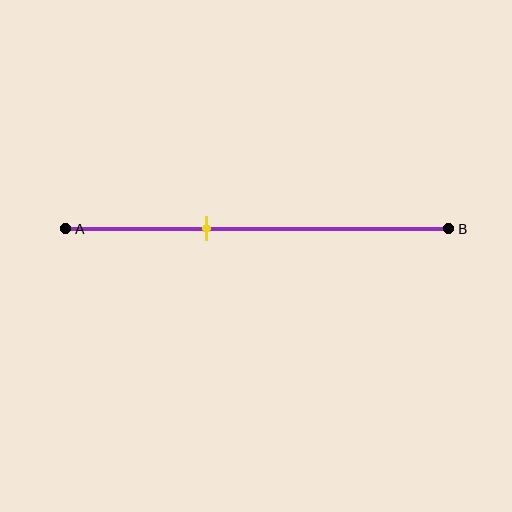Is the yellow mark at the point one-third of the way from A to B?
No, the mark is at about 35% from A, not at the 33% one-third point.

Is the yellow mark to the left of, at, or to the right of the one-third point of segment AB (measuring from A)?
The yellow mark is to the right of the one-third point of segment AB.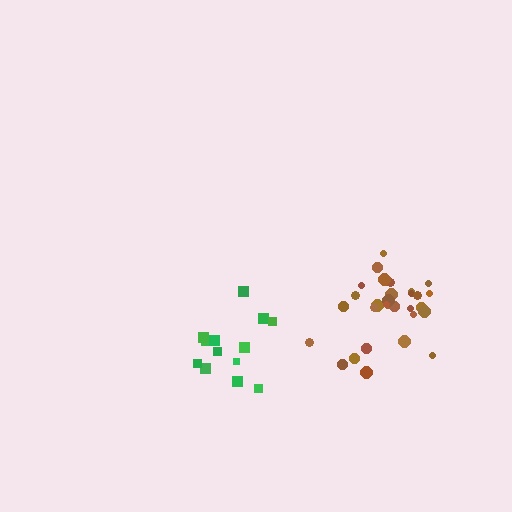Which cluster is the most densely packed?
Brown.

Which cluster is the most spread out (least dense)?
Green.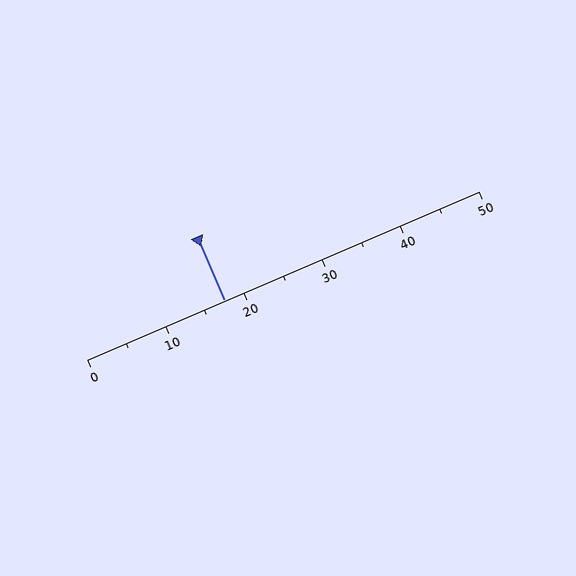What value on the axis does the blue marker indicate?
The marker indicates approximately 17.5.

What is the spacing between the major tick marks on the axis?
The major ticks are spaced 10 apart.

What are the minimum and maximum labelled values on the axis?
The axis runs from 0 to 50.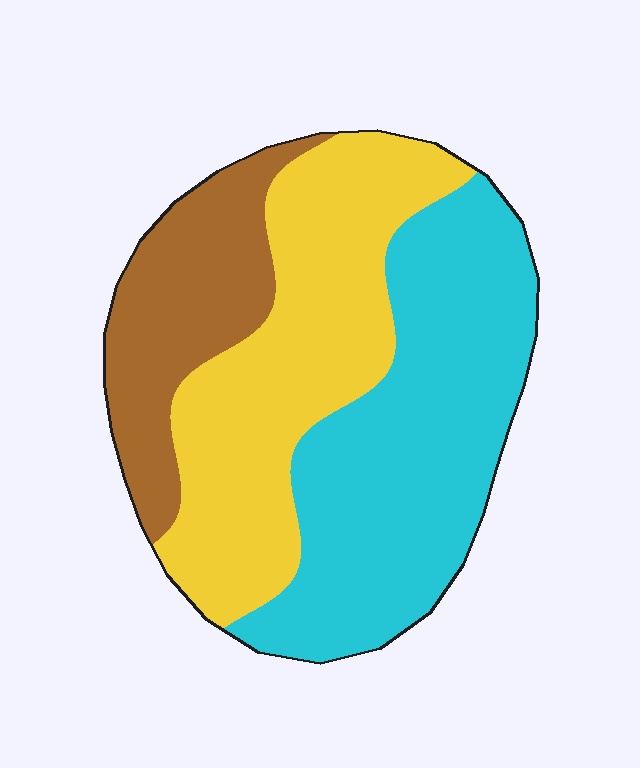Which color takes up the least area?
Brown, at roughly 20%.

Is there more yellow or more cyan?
Cyan.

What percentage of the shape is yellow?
Yellow takes up about three eighths (3/8) of the shape.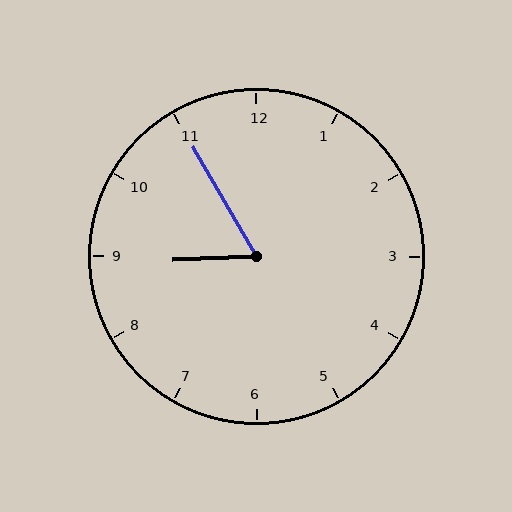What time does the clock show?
8:55.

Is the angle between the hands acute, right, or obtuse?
It is acute.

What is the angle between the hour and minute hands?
Approximately 62 degrees.